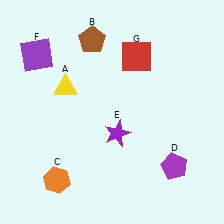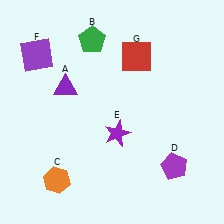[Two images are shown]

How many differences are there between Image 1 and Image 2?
There are 2 differences between the two images.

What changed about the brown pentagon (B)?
In Image 1, B is brown. In Image 2, it changed to green.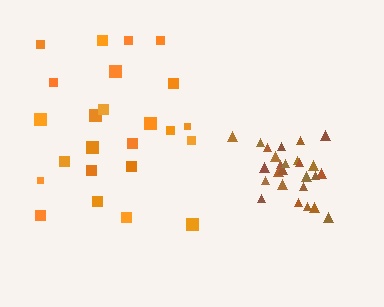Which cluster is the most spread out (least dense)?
Orange.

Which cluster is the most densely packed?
Brown.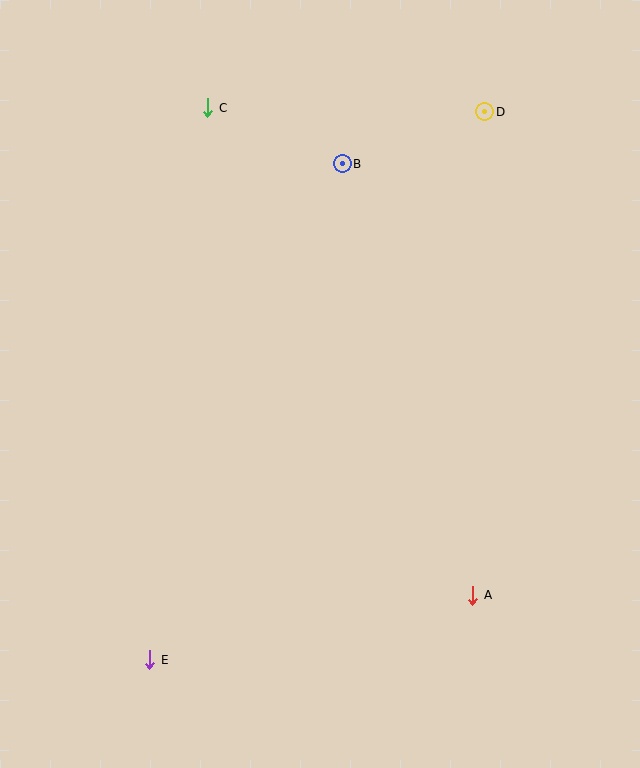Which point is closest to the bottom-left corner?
Point E is closest to the bottom-left corner.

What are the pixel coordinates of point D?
Point D is at (485, 112).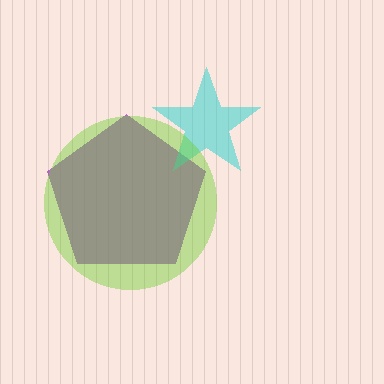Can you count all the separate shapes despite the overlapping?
Yes, there are 3 separate shapes.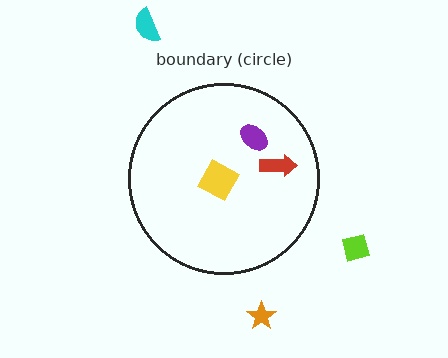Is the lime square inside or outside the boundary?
Outside.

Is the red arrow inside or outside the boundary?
Inside.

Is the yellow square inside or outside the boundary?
Inside.